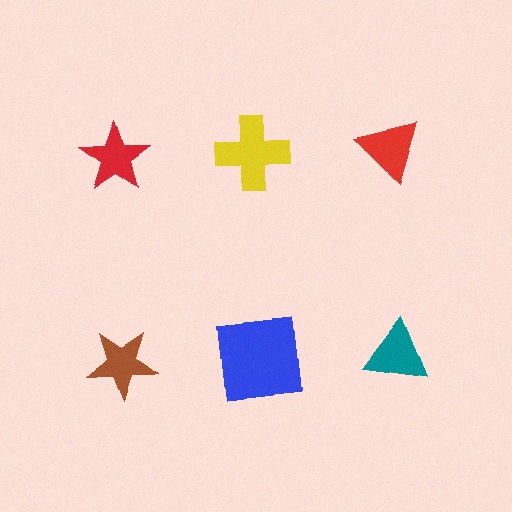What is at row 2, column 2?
A blue square.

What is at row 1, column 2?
A yellow cross.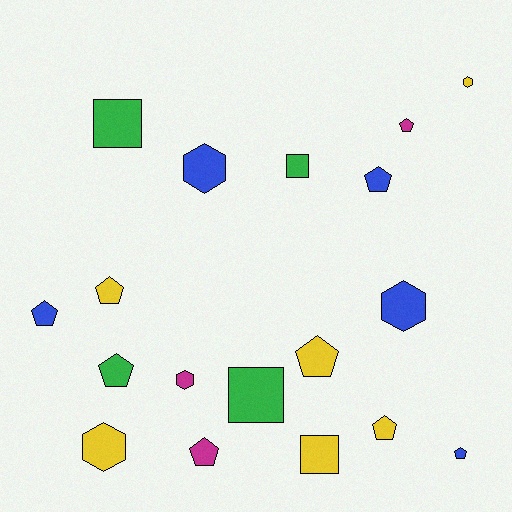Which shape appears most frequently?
Pentagon, with 9 objects.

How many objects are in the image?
There are 18 objects.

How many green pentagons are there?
There is 1 green pentagon.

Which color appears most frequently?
Yellow, with 6 objects.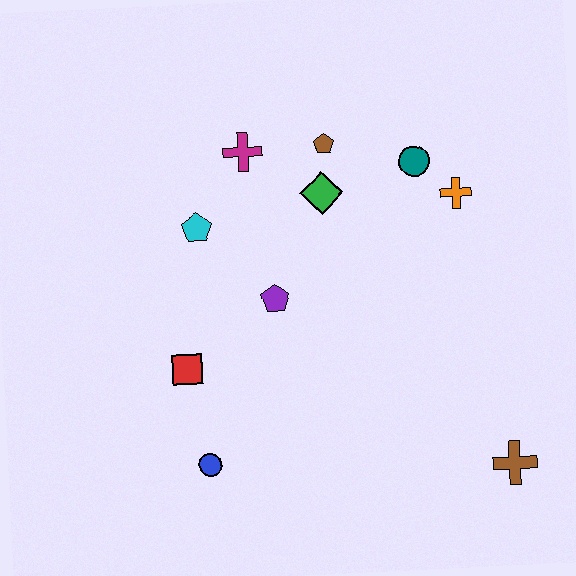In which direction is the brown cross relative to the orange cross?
The brown cross is below the orange cross.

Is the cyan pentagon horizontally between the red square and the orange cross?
Yes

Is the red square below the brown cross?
No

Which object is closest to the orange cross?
The teal circle is closest to the orange cross.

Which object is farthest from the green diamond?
The brown cross is farthest from the green diamond.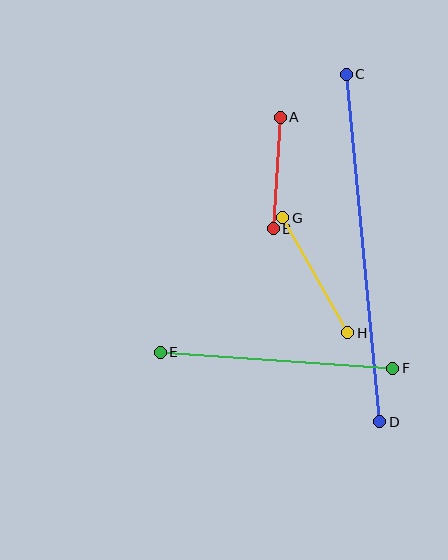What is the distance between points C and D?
The distance is approximately 349 pixels.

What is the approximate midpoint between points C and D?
The midpoint is at approximately (363, 248) pixels.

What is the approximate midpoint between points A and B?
The midpoint is at approximately (277, 173) pixels.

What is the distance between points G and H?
The distance is approximately 132 pixels.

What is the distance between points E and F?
The distance is approximately 233 pixels.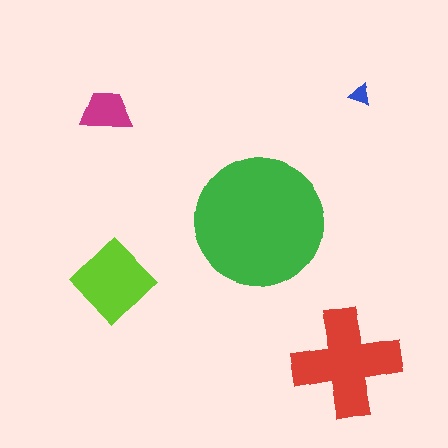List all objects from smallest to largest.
The blue triangle, the magenta trapezoid, the lime diamond, the red cross, the green circle.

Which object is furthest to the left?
The magenta trapezoid is leftmost.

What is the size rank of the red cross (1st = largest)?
2nd.